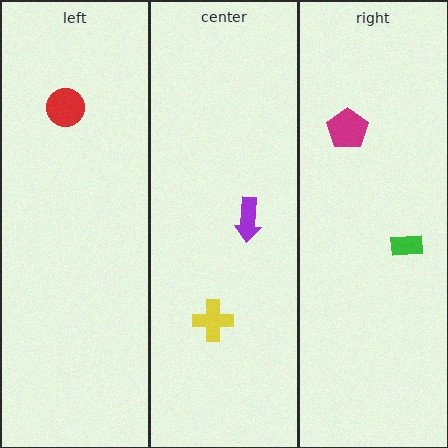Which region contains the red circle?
The left region.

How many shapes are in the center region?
2.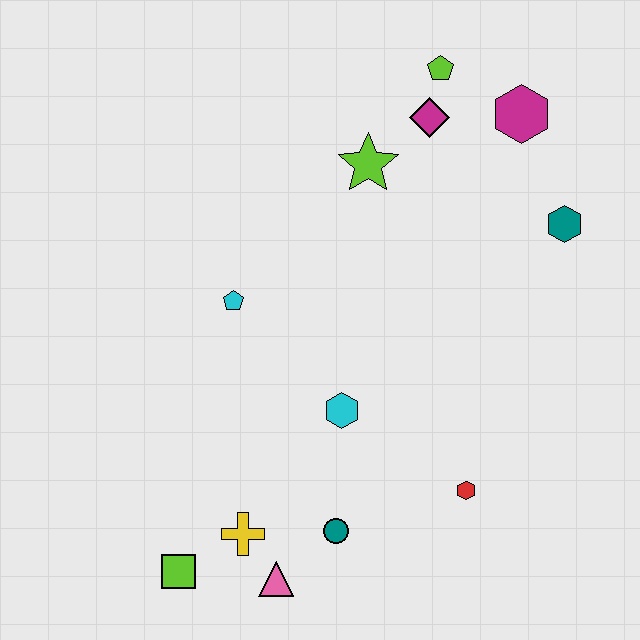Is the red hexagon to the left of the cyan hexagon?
No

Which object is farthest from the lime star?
The lime square is farthest from the lime star.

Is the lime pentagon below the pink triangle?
No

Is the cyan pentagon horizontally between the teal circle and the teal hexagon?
No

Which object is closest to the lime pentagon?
The magenta diamond is closest to the lime pentagon.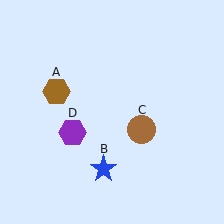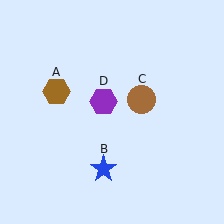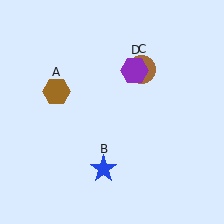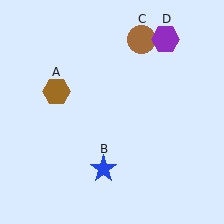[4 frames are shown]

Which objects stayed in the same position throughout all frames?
Brown hexagon (object A) and blue star (object B) remained stationary.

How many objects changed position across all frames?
2 objects changed position: brown circle (object C), purple hexagon (object D).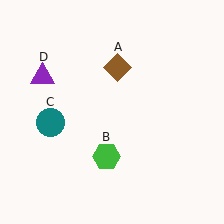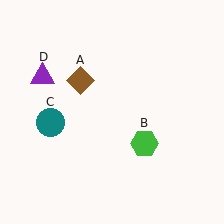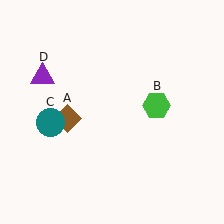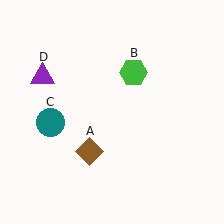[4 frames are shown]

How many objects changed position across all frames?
2 objects changed position: brown diamond (object A), green hexagon (object B).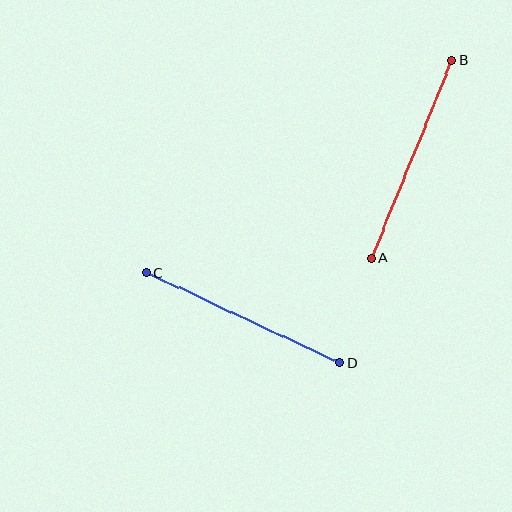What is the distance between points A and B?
The distance is approximately 214 pixels.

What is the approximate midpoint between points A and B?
The midpoint is at approximately (412, 159) pixels.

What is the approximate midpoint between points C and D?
The midpoint is at approximately (243, 318) pixels.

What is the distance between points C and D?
The distance is approximately 214 pixels.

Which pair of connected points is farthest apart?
Points C and D are farthest apart.